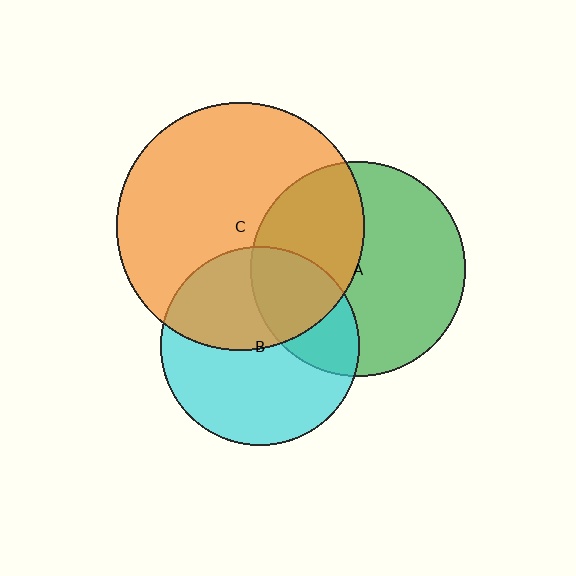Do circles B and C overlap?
Yes.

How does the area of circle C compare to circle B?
Approximately 1.6 times.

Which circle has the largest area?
Circle C (orange).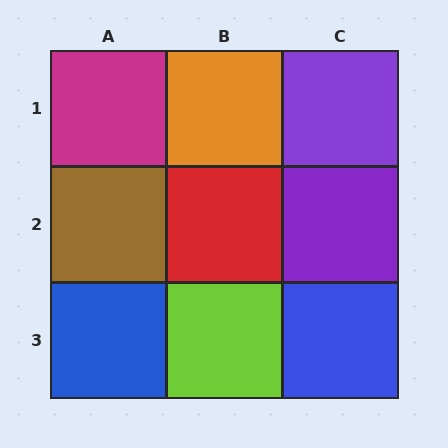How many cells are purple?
2 cells are purple.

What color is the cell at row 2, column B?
Red.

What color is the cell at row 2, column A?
Brown.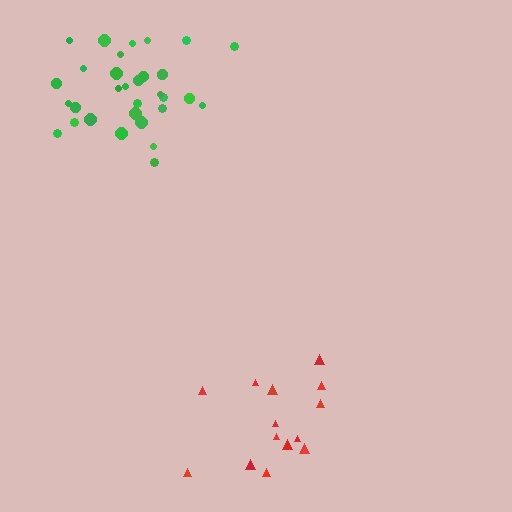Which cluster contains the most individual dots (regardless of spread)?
Green (32).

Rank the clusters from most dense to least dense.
green, red.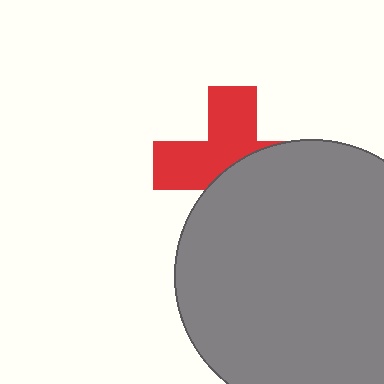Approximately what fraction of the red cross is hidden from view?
Roughly 50% of the red cross is hidden behind the gray circle.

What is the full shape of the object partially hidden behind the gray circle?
The partially hidden object is a red cross.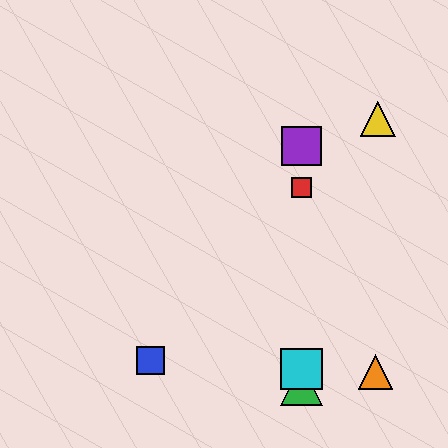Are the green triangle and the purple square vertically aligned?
Yes, both are at x≈302.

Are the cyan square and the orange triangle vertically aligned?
No, the cyan square is at x≈302 and the orange triangle is at x≈376.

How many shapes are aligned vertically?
4 shapes (the red square, the green triangle, the purple square, the cyan square) are aligned vertically.